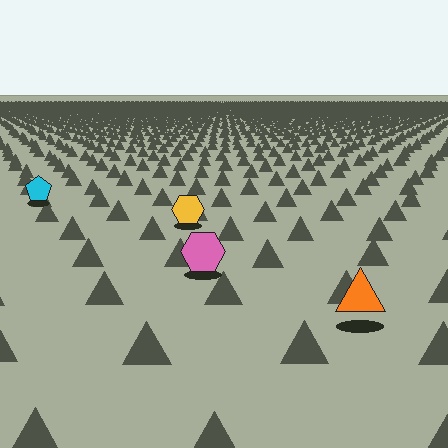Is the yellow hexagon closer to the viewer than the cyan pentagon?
Yes. The yellow hexagon is closer — you can tell from the texture gradient: the ground texture is coarser near it.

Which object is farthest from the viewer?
The cyan pentagon is farthest from the viewer. It appears smaller and the ground texture around it is denser.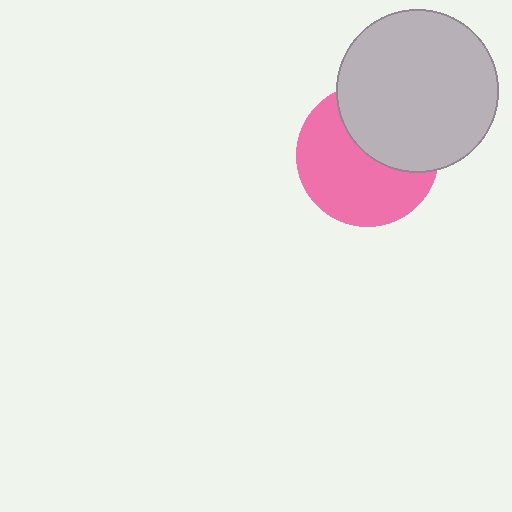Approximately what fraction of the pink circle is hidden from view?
Roughly 41% of the pink circle is hidden behind the light gray circle.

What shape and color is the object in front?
The object in front is a light gray circle.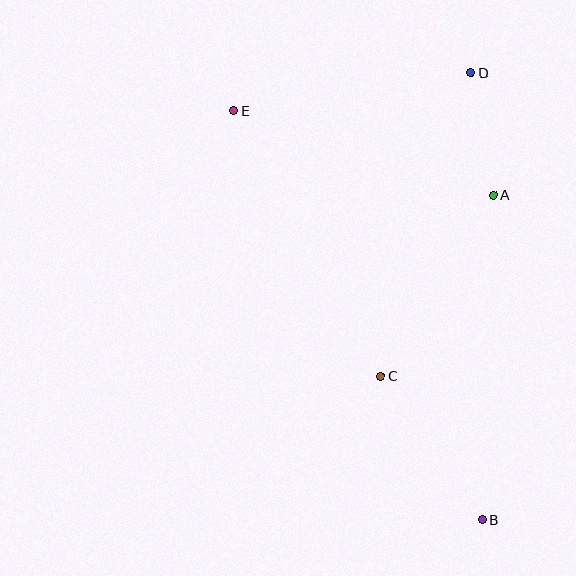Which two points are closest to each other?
Points A and D are closest to each other.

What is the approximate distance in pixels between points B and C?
The distance between B and C is approximately 175 pixels.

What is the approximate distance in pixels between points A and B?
The distance between A and B is approximately 324 pixels.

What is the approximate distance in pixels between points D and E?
The distance between D and E is approximately 240 pixels.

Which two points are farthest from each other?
Points B and E are farthest from each other.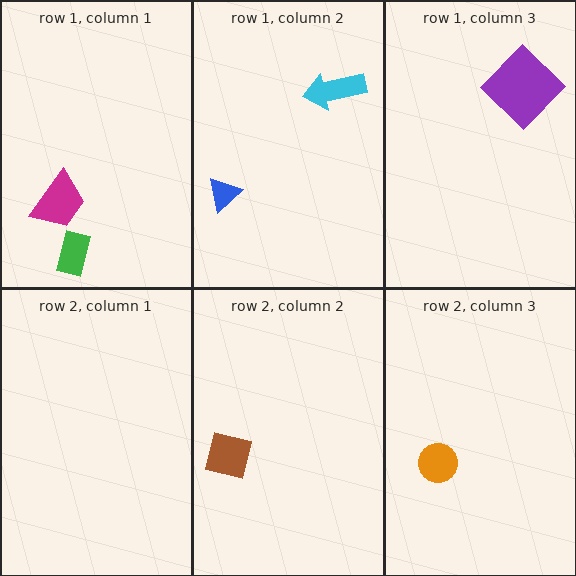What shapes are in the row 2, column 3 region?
The orange circle.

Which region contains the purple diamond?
The row 1, column 3 region.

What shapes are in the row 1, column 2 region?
The blue triangle, the cyan arrow.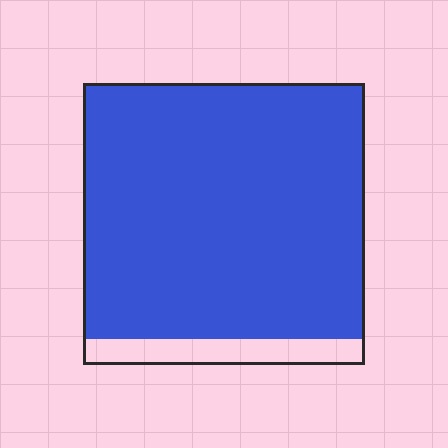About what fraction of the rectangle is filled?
About nine tenths (9/10).